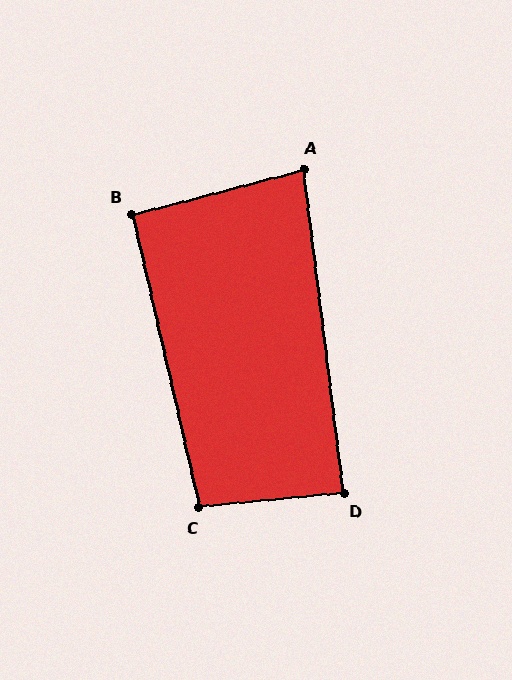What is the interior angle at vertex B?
Approximately 91 degrees (approximately right).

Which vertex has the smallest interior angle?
A, at approximately 83 degrees.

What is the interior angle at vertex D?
Approximately 89 degrees (approximately right).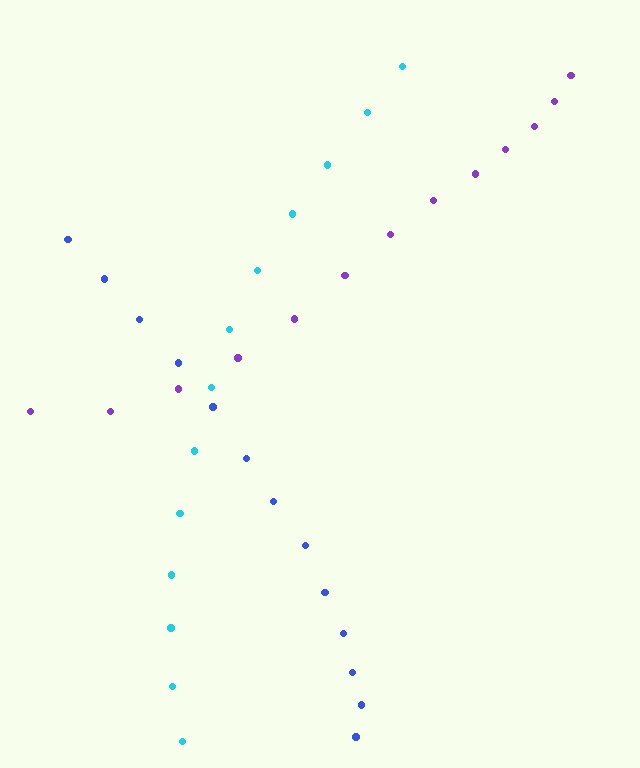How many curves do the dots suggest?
There are 3 distinct paths.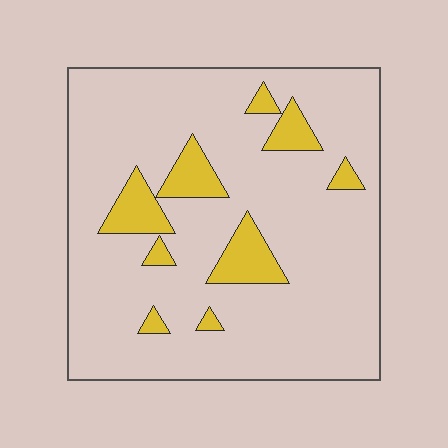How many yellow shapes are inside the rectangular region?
9.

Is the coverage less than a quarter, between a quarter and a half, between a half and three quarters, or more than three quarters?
Less than a quarter.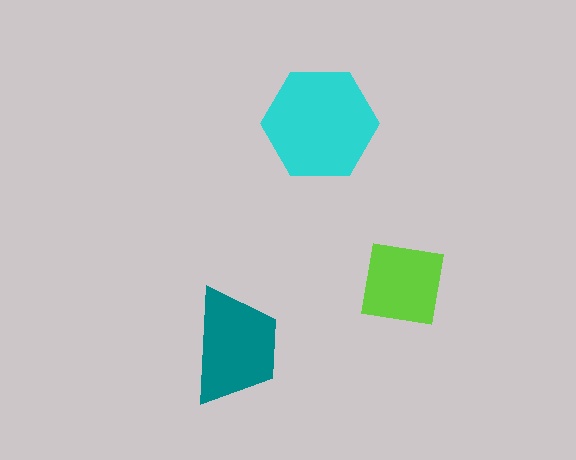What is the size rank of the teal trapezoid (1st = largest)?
2nd.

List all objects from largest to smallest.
The cyan hexagon, the teal trapezoid, the lime square.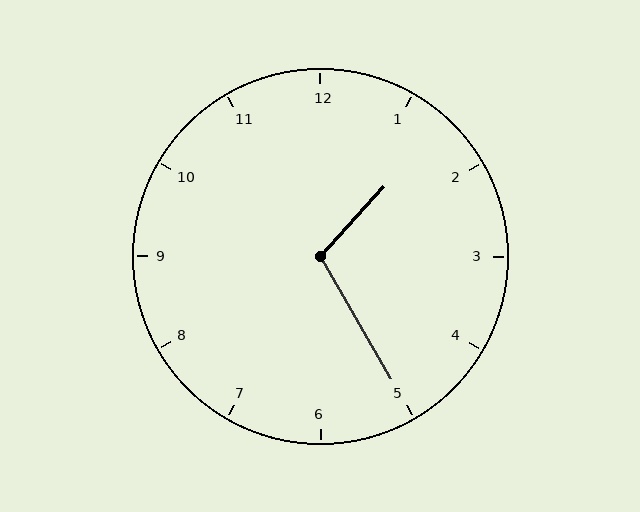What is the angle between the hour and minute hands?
Approximately 108 degrees.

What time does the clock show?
1:25.